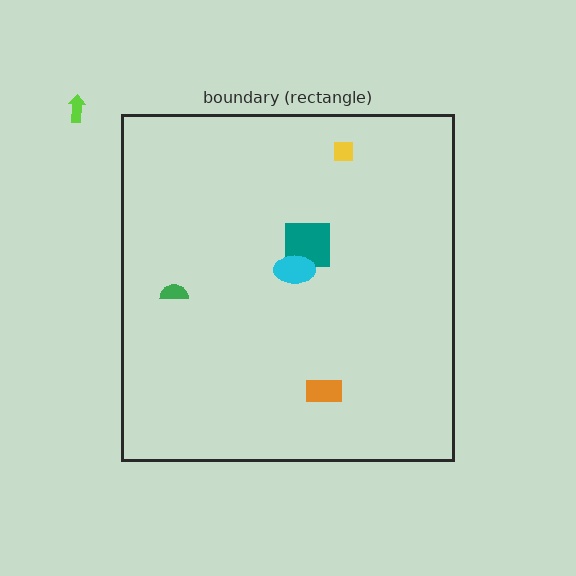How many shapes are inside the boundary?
5 inside, 1 outside.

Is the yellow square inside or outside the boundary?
Inside.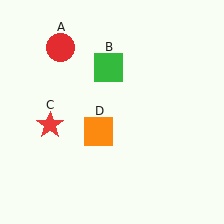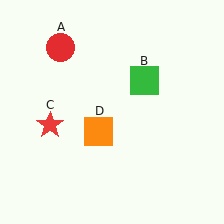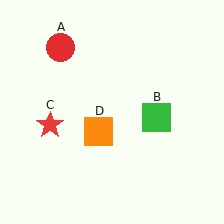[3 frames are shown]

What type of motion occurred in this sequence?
The green square (object B) rotated clockwise around the center of the scene.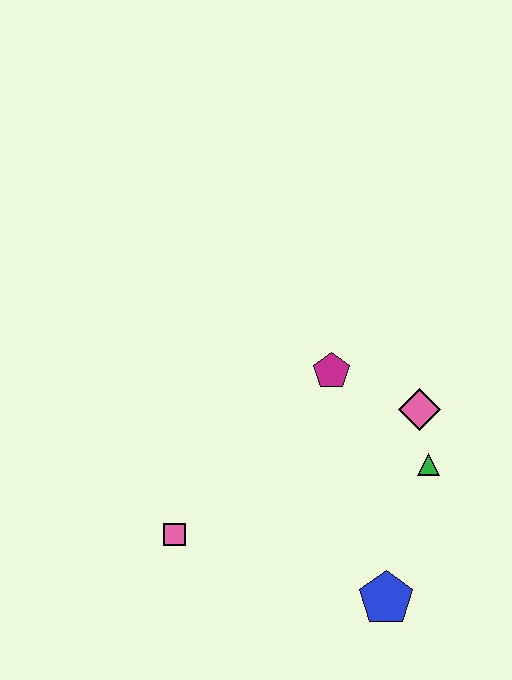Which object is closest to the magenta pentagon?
The pink diamond is closest to the magenta pentagon.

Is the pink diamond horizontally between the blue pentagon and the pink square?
No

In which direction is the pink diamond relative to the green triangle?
The pink diamond is above the green triangle.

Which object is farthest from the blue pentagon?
The magenta pentagon is farthest from the blue pentagon.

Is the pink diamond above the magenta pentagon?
No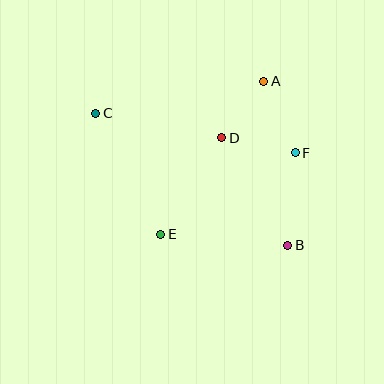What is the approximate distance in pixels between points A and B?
The distance between A and B is approximately 166 pixels.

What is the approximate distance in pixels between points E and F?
The distance between E and F is approximately 157 pixels.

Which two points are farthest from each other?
Points B and C are farthest from each other.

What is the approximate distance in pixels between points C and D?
The distance between C and D is approximately 128 pixels.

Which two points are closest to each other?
Points A and D are closest to each other.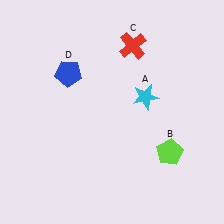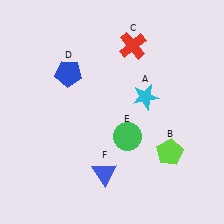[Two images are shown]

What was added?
A green circle (E), a blue triangle (F) were added in Image 2.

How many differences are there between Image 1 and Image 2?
There are 2 differences between the two images.